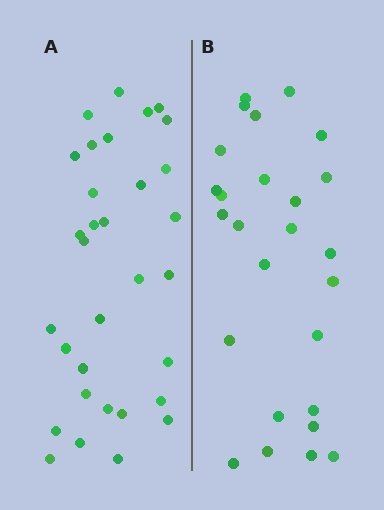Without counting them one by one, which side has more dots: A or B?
Region A (the left region) has more dots.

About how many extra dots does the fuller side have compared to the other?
Region A has about 6 more dots than region B.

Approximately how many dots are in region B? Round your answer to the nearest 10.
About 30 dots. (The exact count is 26, which rounds to 30.)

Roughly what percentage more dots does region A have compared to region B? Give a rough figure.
About 25% more.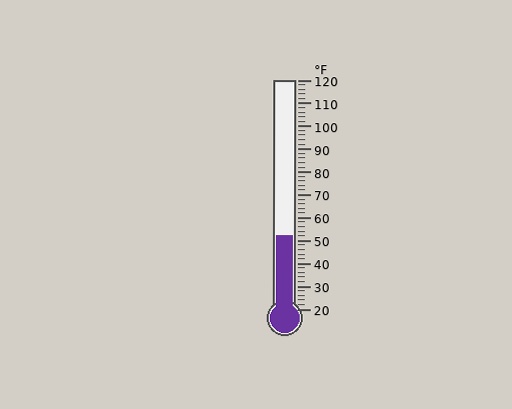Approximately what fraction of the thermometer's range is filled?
The thermometer is filled to approximately 30% of its range.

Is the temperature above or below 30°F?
The temperature is above 30°F.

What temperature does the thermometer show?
The thermometer shows approximately 52°F.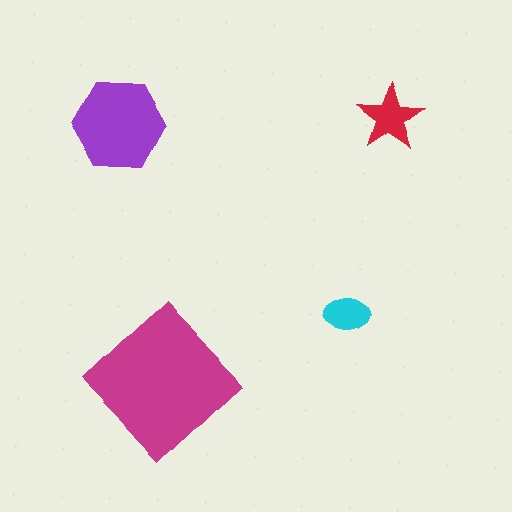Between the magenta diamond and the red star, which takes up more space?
The magenta diamond.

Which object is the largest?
The magenta diamond.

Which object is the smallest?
The cyan ellipse.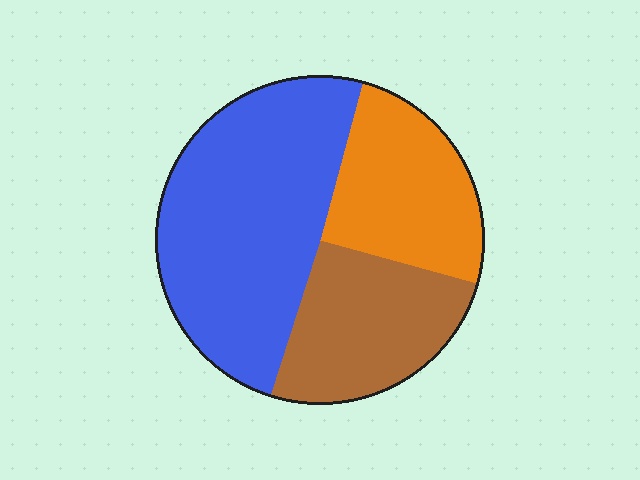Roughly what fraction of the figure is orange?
Orange covers about 25% of the figure.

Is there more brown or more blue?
Blue.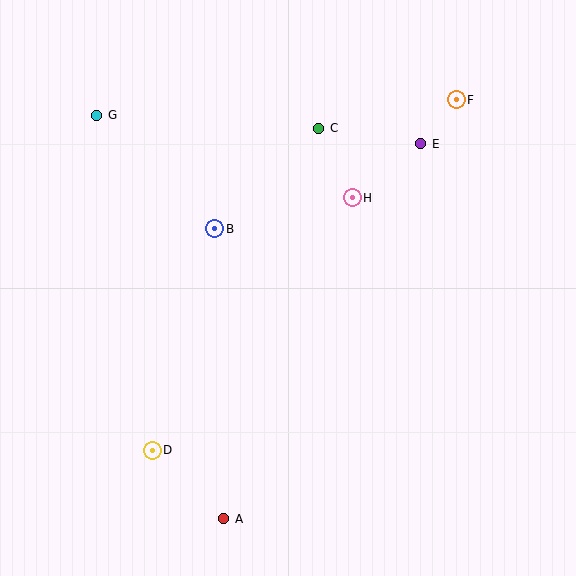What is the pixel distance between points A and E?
The distance between A and E is 424 pixels.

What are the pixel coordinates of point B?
Point B is at (215, 229).